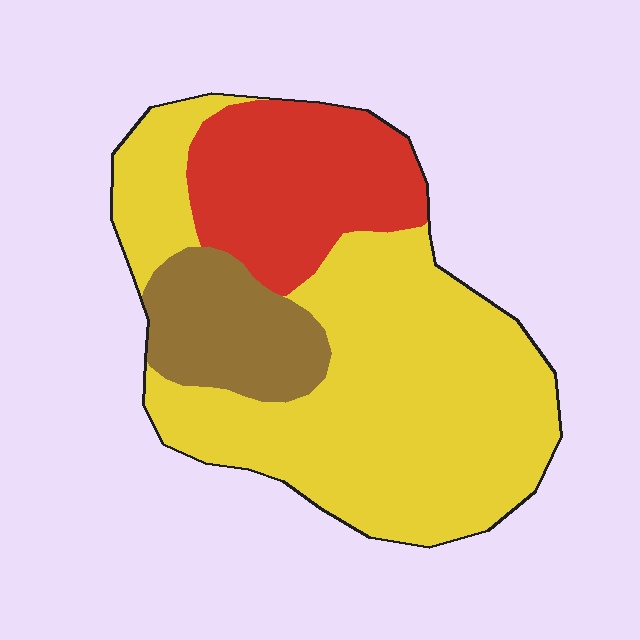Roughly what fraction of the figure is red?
Red covers around 25% of the figure.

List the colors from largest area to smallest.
From largest to smallest: yellow, red, brown.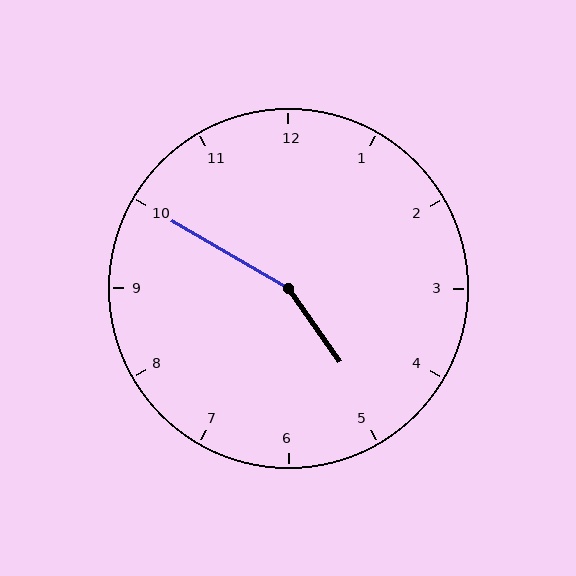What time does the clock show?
4:50.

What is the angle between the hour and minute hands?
Approximately 155 degrees.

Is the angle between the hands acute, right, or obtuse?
It is obtuse.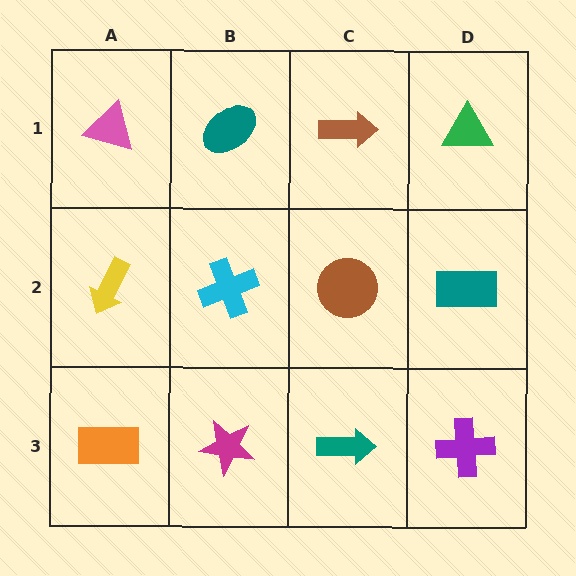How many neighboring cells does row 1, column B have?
3.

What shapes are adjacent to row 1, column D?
A teal rectangle (row 2, column D), a brown arrow (row 1, column C).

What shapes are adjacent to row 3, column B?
A cyan cross (row 2, column B), an orange rectangle (row 3, column A), a teal arrow (row 3, column C).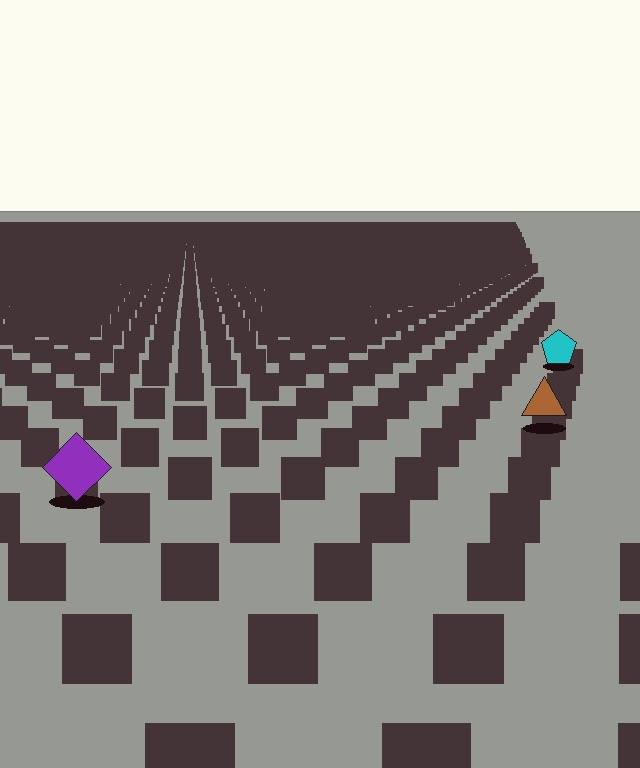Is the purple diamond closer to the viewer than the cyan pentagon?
Yes. The purple diamond is closer — you can tell from the texture gradient: the ground texture is coarser near it.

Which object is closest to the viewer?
The purple diamond is closest. The texture marks near it are larger and more spread out.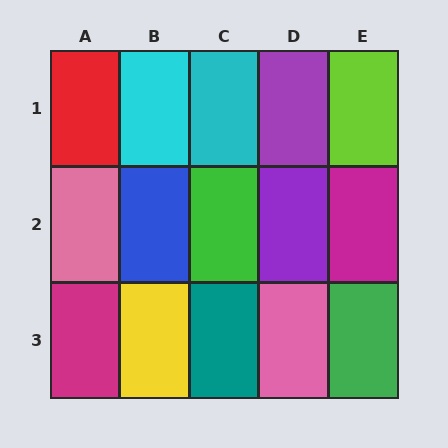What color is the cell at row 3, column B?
Yellow.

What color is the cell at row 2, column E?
Magenta.